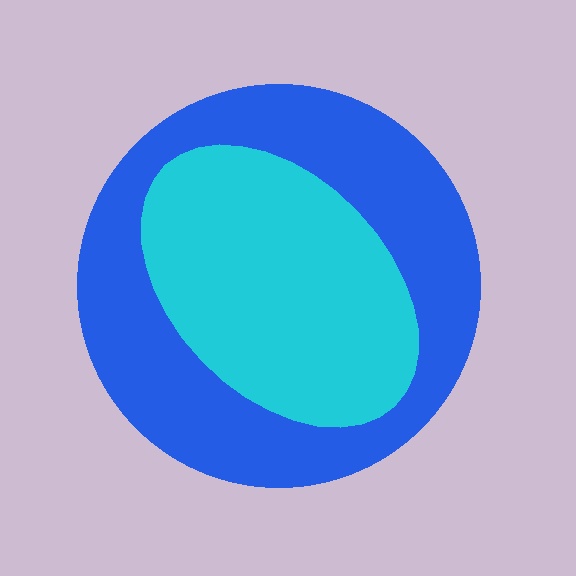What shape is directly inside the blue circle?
The cyan ellipse.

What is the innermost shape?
The cyan ellipse.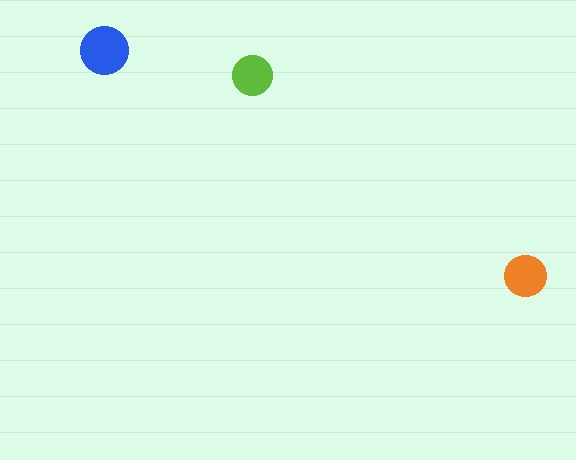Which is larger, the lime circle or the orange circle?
The orange one.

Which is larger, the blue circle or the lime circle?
The blue one.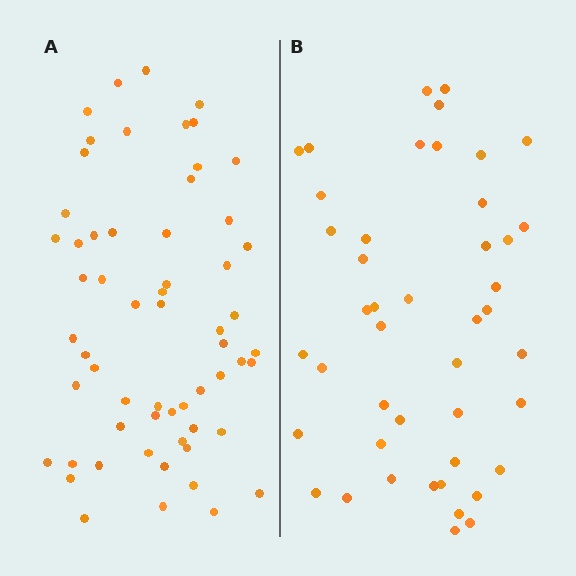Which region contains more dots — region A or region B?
Region A (the left region) has more dots.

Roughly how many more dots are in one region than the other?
Region A has approximately 15 more dots than region B.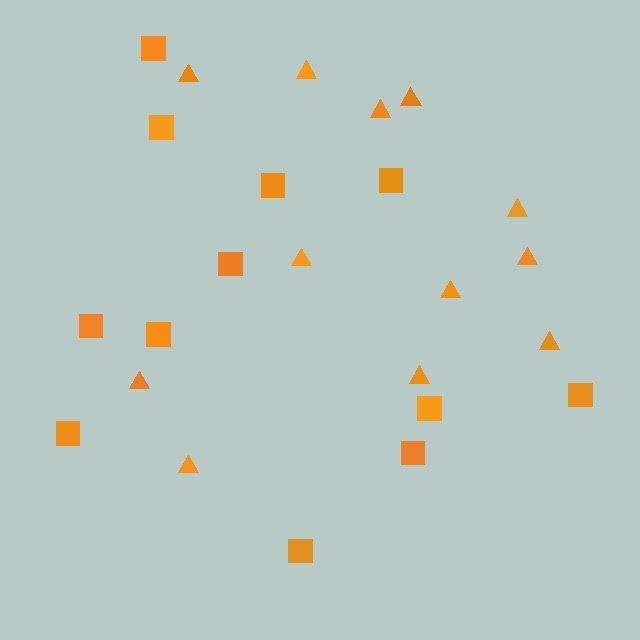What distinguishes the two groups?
There are 2 groups: one group of triangles (12) and one group of squares (12).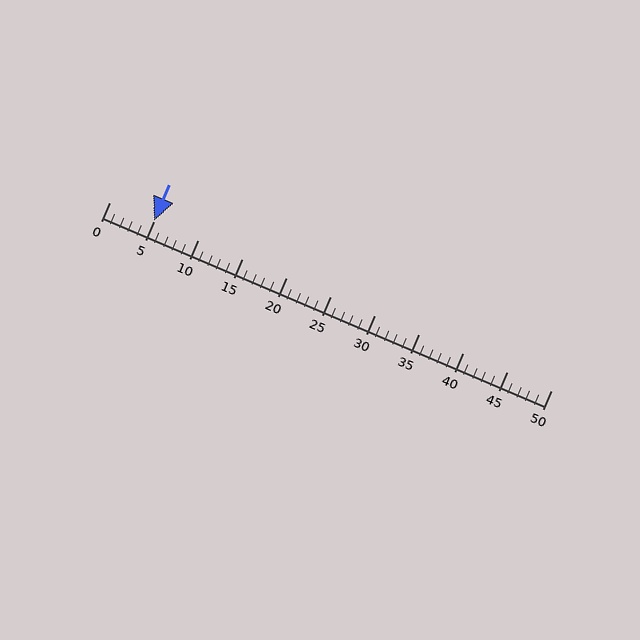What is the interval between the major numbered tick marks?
The major tick marks are spaced 5 units apart.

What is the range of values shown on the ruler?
The ruler shows values from 0 to 50.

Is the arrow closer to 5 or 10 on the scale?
The arrow is closer to 5.